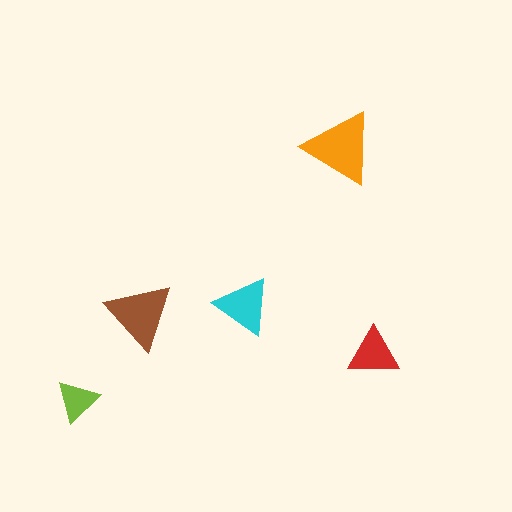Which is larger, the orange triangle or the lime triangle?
The orange one.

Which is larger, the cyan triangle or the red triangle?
The cyan one.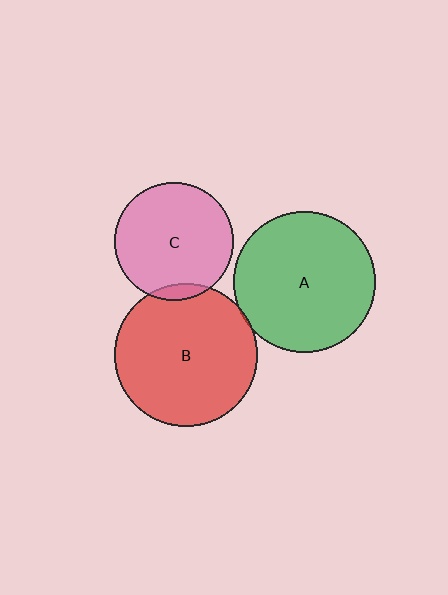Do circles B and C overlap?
Yes.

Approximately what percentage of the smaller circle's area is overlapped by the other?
Approximately 5%.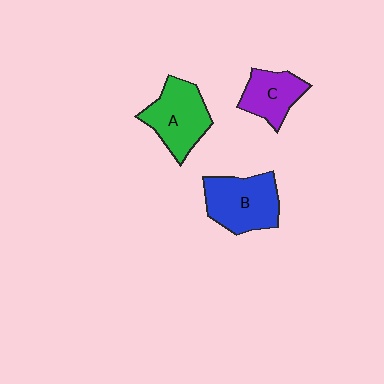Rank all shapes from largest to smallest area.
From largest to smallest: B (blue), A (green), C (purple).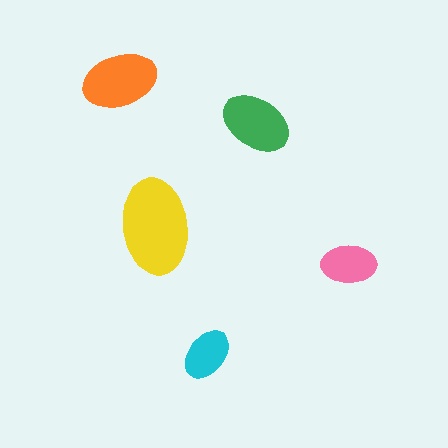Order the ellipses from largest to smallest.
the yellow one, the orange one, the green one, the pink one, the cyan one.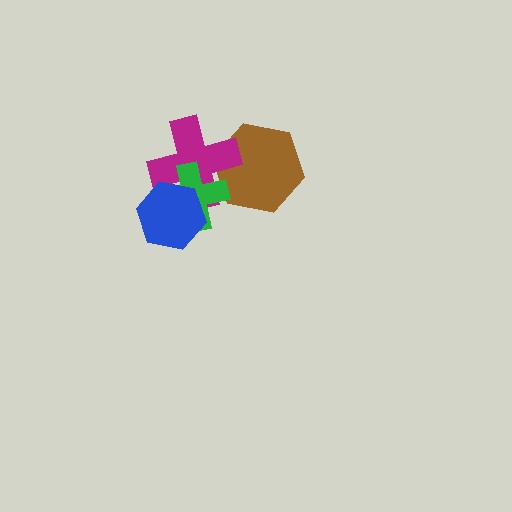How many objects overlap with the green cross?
3 objects overlap with the green cross.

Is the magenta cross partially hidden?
Yes, it is partially covered by another shape.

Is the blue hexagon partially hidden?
No, no other shape covers it.